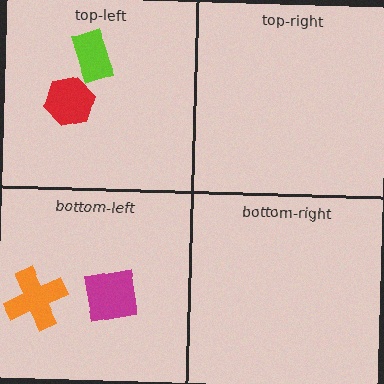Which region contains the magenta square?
The bottom-left region.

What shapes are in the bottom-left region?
The magenta square, the orange cross.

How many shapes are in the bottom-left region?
2.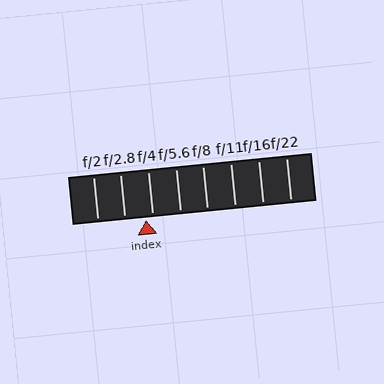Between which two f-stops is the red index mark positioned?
The index mark is between f/2.8 and f/4.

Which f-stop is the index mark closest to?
The index mark is closest to f/4.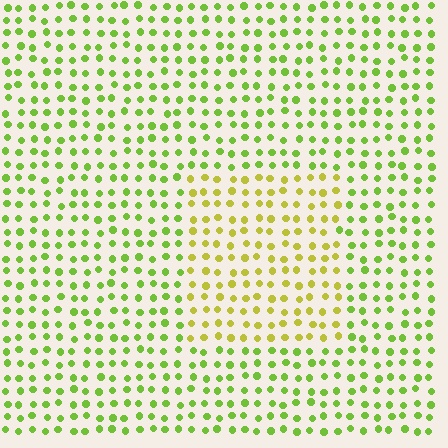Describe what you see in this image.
The image is filled with small lime elements in a uniform arrangement. A rectangle-shaped region is visible where the elements are tinted to a slightly different hue, forming a subtle color boundary.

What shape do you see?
I see a rectangle.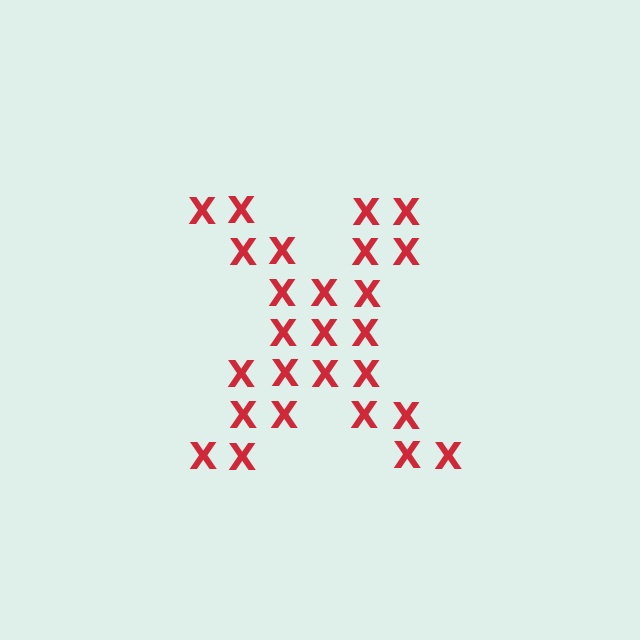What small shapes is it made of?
It is made of small letter X's.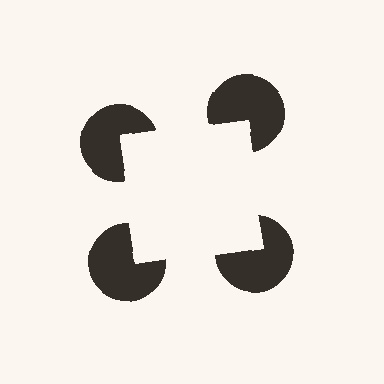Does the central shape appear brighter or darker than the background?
It typically appears slightly brighter than the background, even though no actual brightness change is drawn.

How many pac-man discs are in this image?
There are 4 — one at each vertex of the illusory square.